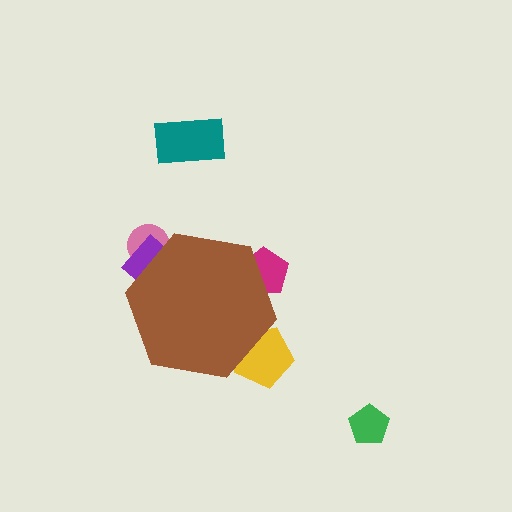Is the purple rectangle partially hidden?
Yes, the purple rectangle is partially hidden behind the brown hexagon.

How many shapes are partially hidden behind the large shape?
4 shapes are partially hidden.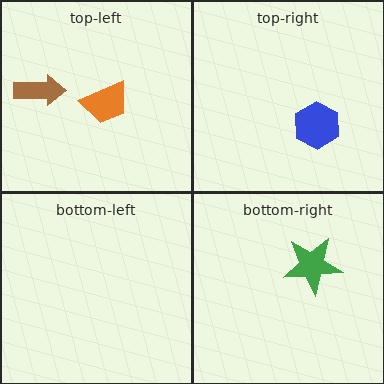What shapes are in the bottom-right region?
The green star.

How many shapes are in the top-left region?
2.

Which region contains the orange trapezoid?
The top-left region.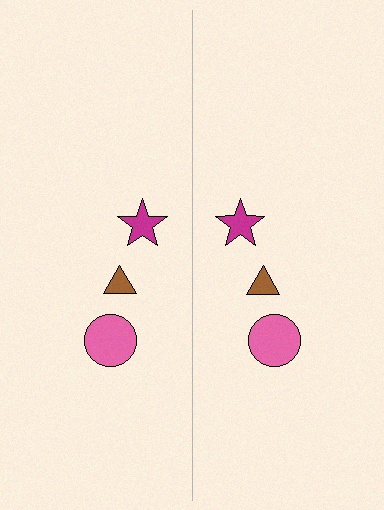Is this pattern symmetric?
Yes, this pattern has bilateral (reflection) symmetry.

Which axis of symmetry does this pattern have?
The pattern has a vertical axis of symmetry running through the center of the image.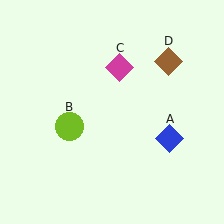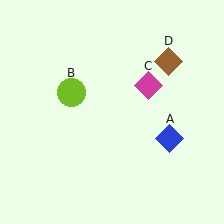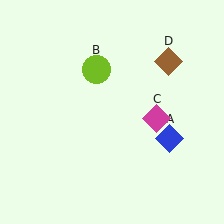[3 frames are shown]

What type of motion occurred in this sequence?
The lime circle (object B), magenta diamond (object C) rotated clockwise around the center of the scene.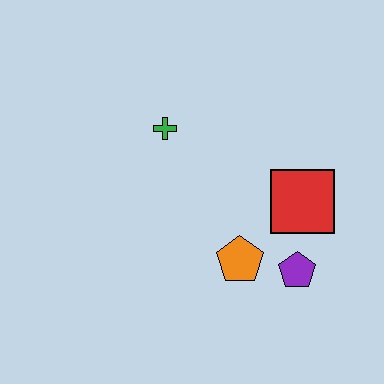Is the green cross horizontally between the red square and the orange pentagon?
No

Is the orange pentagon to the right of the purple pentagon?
No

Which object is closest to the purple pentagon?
The orange pentagon is closest to the purple pentagon.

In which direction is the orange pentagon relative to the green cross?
The orange pentagon is below the green cross.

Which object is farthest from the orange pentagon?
The green cross is farthest from the orange pentagon.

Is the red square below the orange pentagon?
No